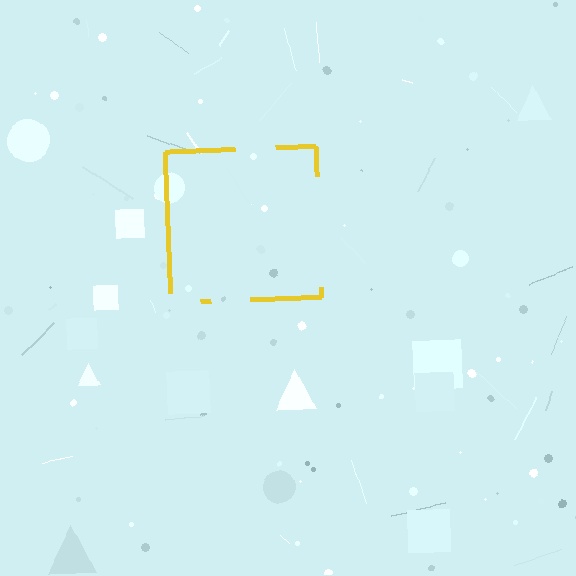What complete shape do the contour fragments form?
The contour fragments form a square.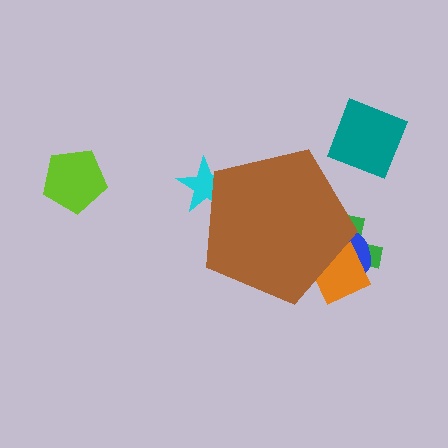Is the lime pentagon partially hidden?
No, the lime pentagon is fully visible.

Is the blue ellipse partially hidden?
Yes, the blue ellipse is partially hidden behind the brown pentagon.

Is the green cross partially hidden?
Yes, the green cross is partially hidden behind the brown pentagon.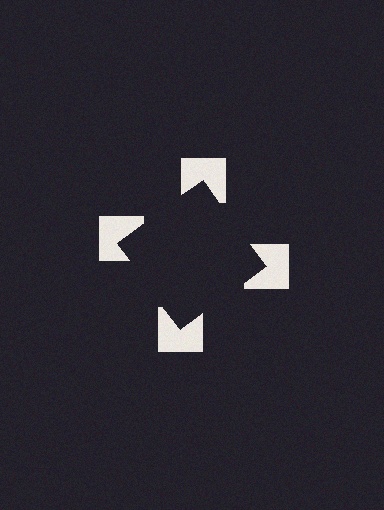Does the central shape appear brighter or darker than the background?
It typically appears slightly darker than the background, even though no actual brightness change is drawn.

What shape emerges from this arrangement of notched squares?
An illusory square — its edges are inferred from the aligned wedge cuts in the notched squares, not physically drawn.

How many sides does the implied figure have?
4 sides.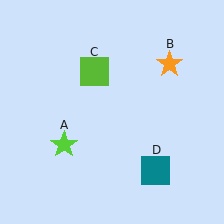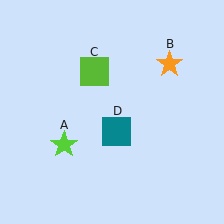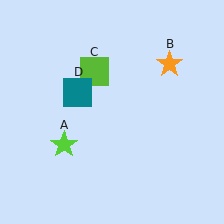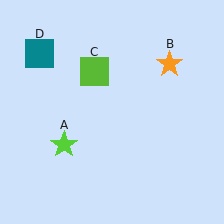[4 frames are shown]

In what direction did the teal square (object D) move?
The teal square (object D) moved up and to the left.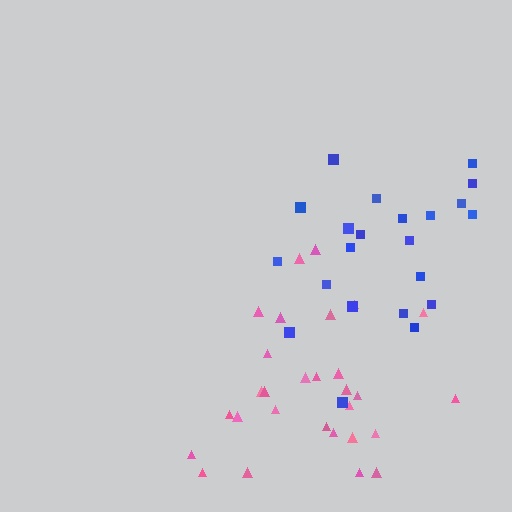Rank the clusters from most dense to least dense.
pink, blue.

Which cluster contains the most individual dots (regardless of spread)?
Pink (29).